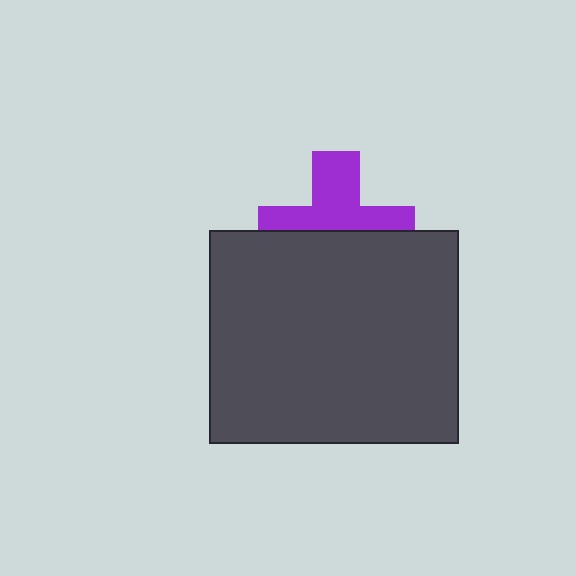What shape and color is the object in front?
The object in front is a dark gray rectangle.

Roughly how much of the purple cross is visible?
About half of it is visible (roughly 50%).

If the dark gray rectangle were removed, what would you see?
You would see the complete purple cross.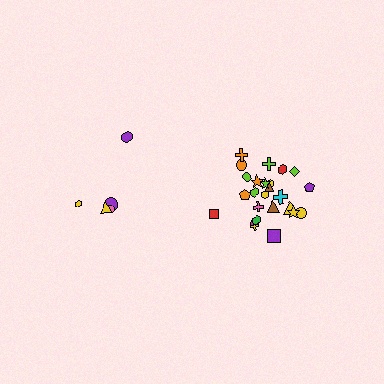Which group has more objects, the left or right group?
The right group.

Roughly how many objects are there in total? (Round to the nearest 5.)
Roughly 30 objects in total.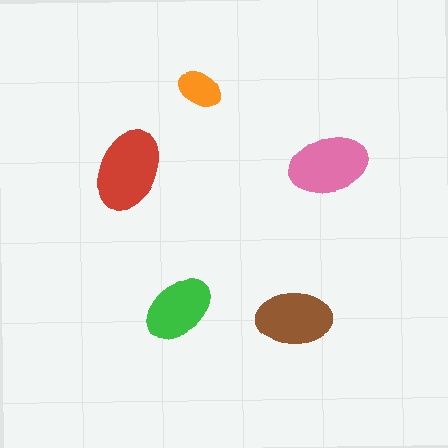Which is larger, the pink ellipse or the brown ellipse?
The pink one.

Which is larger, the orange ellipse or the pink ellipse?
The pink one.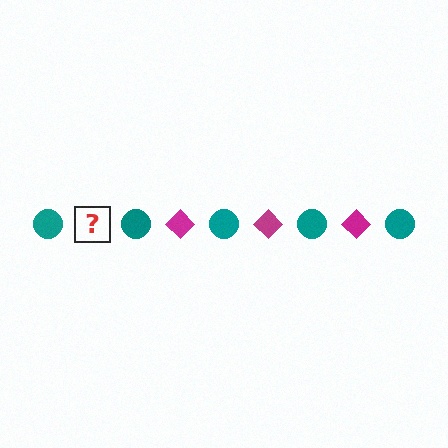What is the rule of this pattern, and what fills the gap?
The rule is that the pattern alternates between teal circle and magenta diamond. The gap should be filled with a magenta diamond.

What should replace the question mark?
The question mark should be replaced with a magenta diamond.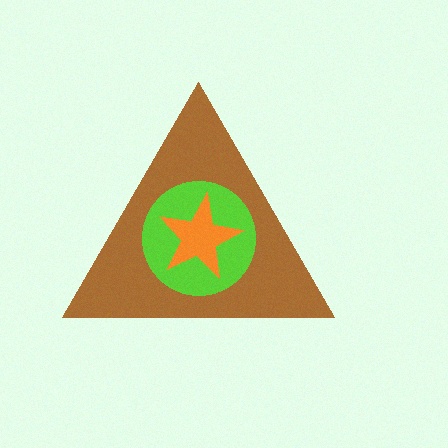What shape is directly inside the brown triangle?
The lime circle.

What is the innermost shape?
The orange star.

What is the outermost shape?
The brown triangle.